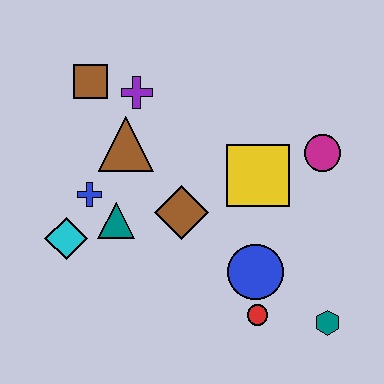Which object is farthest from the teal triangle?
The teal hexagon is farthest from the teal triangle.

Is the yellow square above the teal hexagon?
Yes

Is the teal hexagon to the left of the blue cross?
No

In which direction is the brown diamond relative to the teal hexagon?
The brown diamond is to the left of the teal hexagon.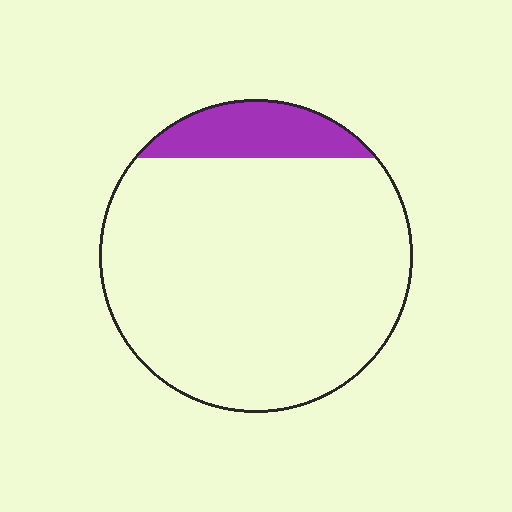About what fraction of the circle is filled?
About one eighth (1/8).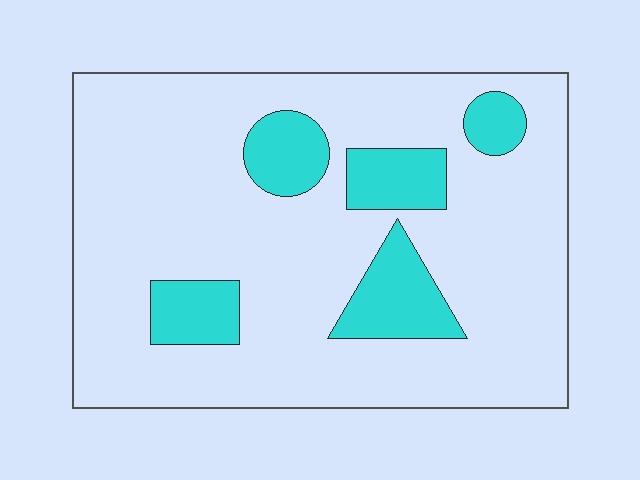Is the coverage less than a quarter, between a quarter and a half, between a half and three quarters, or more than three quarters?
Less than a quarter.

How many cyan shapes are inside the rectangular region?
5.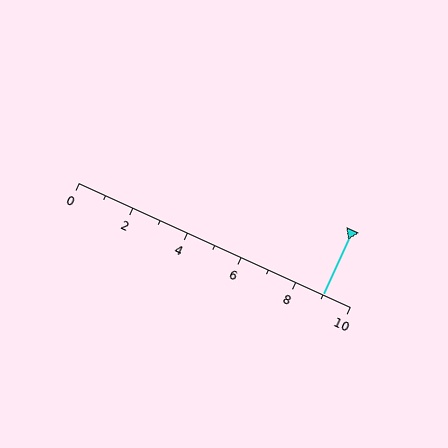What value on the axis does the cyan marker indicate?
The marker indicates approximately 9.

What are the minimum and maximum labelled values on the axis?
The axis runs from 0 to 10.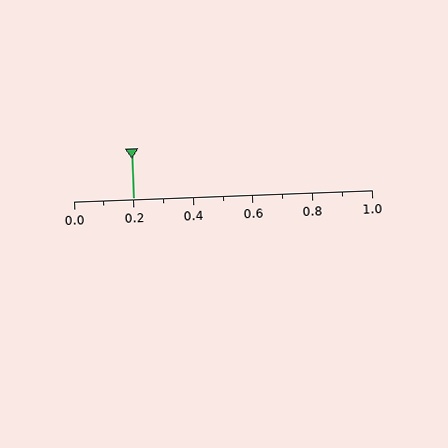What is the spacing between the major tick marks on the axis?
The major ticks are spaced 0.2 apart.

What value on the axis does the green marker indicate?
The marker indicates approximately 0.2.